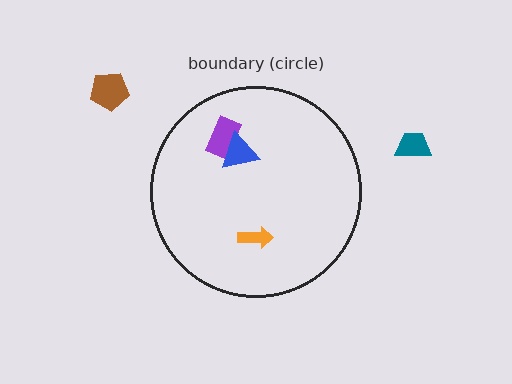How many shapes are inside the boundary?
3 inside, 2 outside.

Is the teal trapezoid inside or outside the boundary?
Outside.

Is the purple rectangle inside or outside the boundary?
Inside.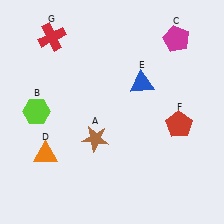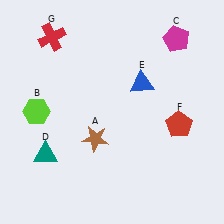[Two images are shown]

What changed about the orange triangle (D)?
In Image 1, D is orange. In Image 2, it changed to teal.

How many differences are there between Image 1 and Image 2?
There is 1 difference between the two images.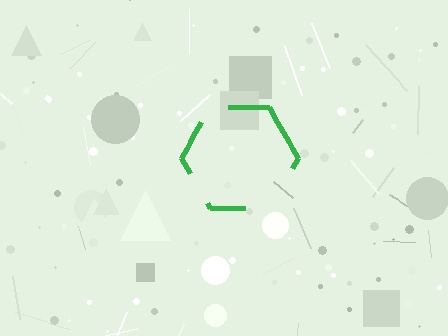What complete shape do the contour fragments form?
The contour fragments form a hexagon.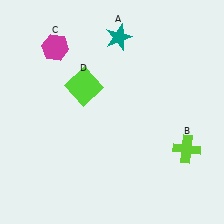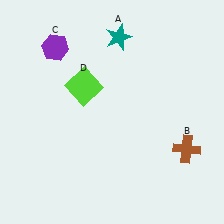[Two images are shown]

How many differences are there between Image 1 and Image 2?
There are 2 differences between the two images.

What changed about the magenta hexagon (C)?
In Image 1, C is magenta. In Image 2, it changed to purple.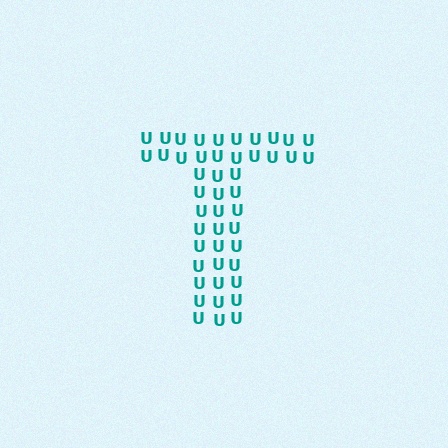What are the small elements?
The small elements are letter U's.